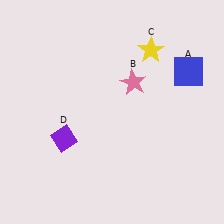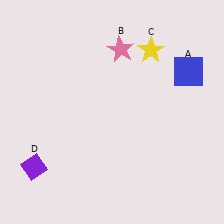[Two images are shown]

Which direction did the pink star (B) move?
The pink star (B) moved up.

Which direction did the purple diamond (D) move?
The purple diamond (D) moved left.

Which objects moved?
The objects that moved are: the pink star (B), the purple diamond (D).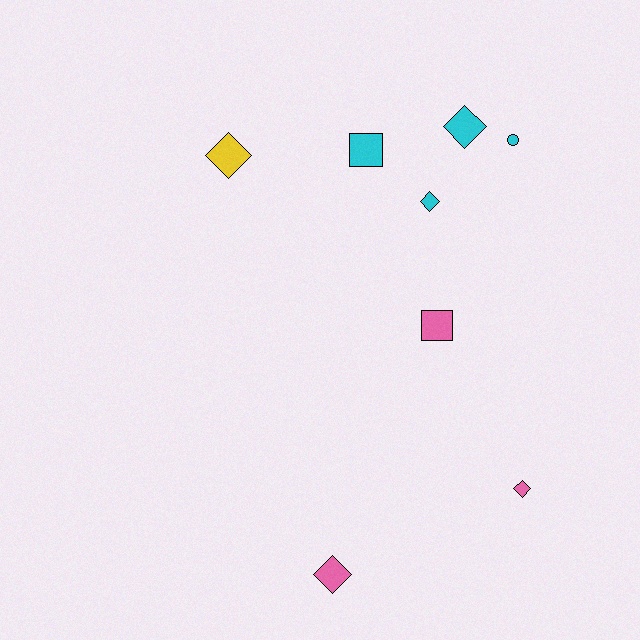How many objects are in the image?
There are 8 objects.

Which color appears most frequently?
Cyan, with 4 objects.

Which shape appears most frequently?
Diamond, with 5 objects.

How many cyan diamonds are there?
There are 2 cyan diamonds.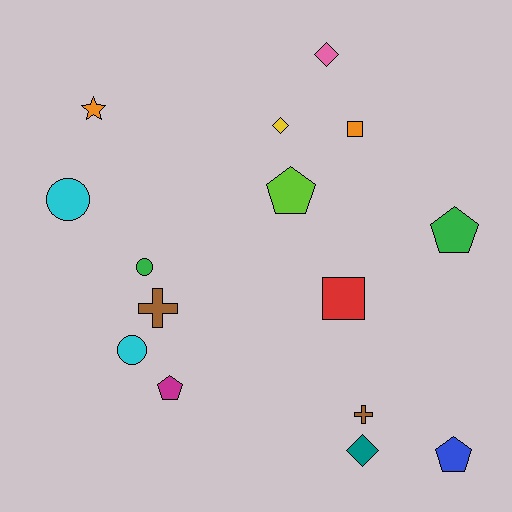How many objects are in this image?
There are 15 objects.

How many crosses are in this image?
There are 2 crosses.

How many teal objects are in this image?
There is 1 teal object.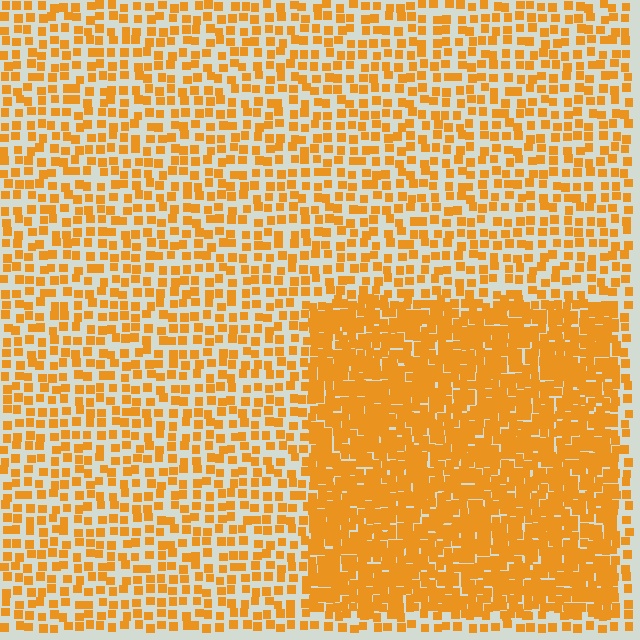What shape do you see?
I see a rectangle.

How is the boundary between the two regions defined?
The boundary is defined by a change in element density (approximately 2.3x ratio). All elements are the same color, size, and shape.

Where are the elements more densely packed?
The elements are more densely packed inside the rectangle boundary.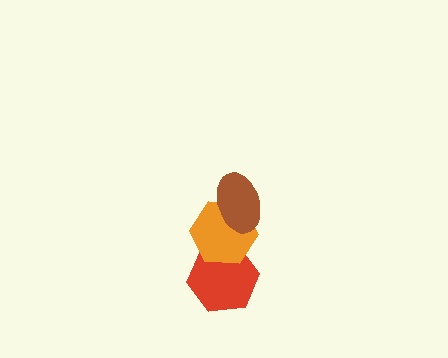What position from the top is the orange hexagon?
The orange hexagon is 2nd from the top.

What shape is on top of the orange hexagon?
The brown ellipse is on top of the orange hexagon.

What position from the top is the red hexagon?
The red hexagon is 3rd from the top.